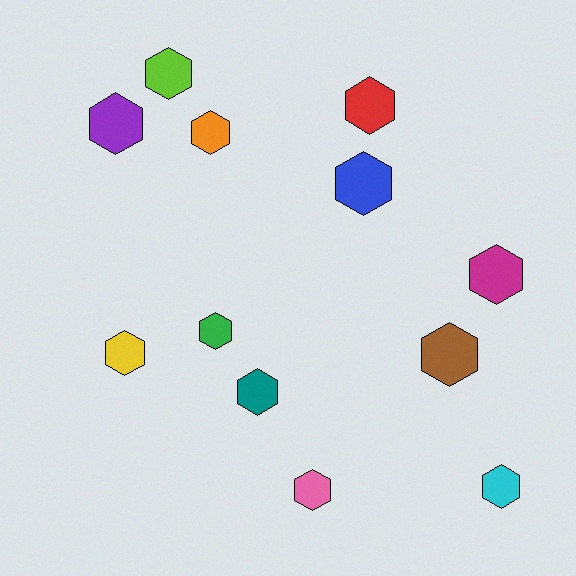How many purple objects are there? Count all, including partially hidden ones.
There is 1 purple object.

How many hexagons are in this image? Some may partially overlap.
There are 12 hexagons.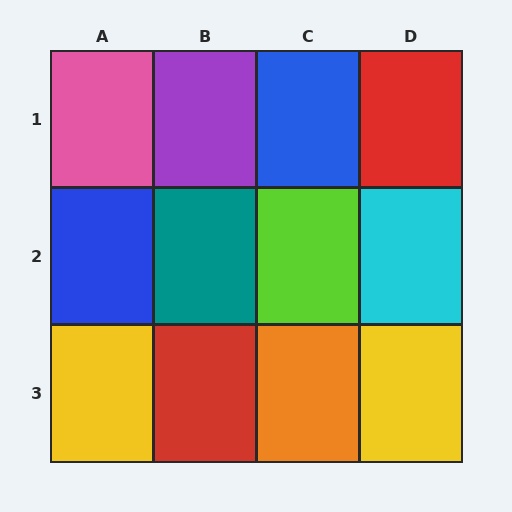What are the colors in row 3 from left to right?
Yellow, red, orange, yellow.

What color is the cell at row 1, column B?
Purple.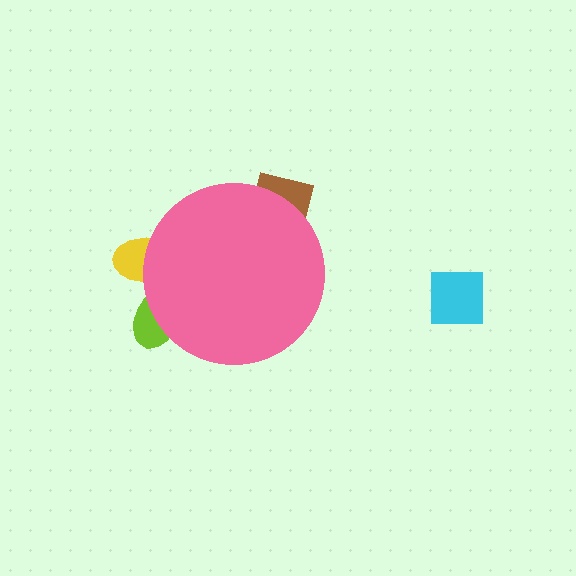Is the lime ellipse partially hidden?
Yes, the lime ellipse is partially hidden behind the pink circle.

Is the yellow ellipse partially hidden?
Yes, the yellow ellipse is partially hidden behind the pink circle.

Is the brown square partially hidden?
Yes, the brown square is partially hidden behind the pink circle.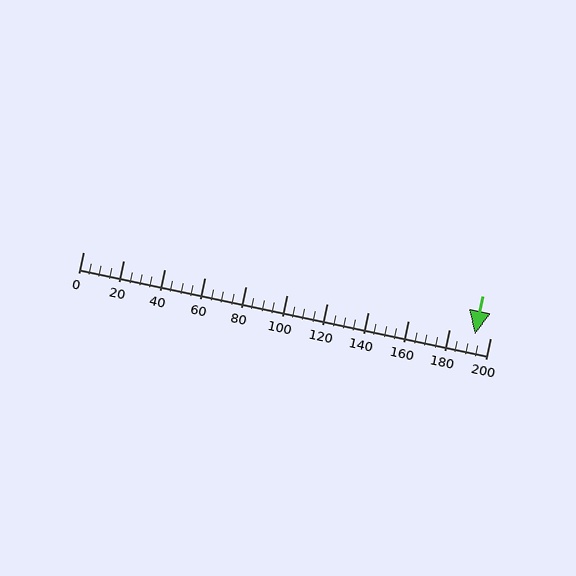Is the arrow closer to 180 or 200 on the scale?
The arrow is closer to 200.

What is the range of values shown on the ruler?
The ruler shows values from 0 to 200.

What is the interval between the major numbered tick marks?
The major tick marks are spaced 20 units apart.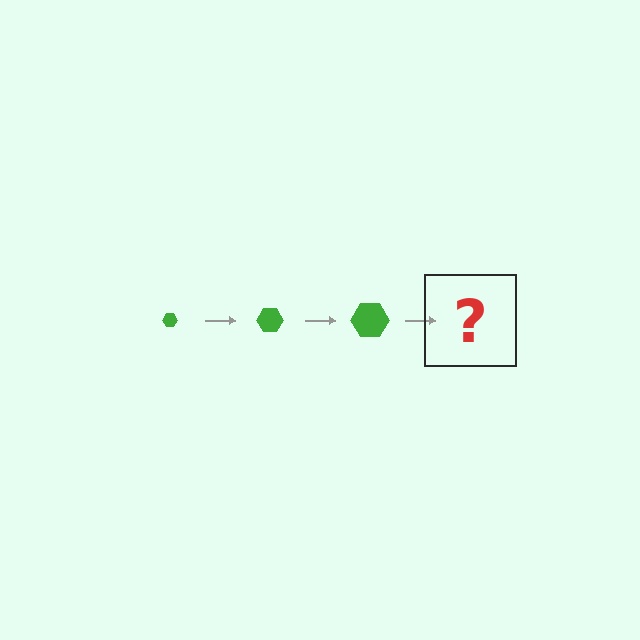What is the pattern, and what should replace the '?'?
The pattern is that the hexagon gets progressively larger each step. The '?' should be a green hexagon, larger than the previous one.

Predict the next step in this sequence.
The next step is a green hexagon, larger than the previous one.